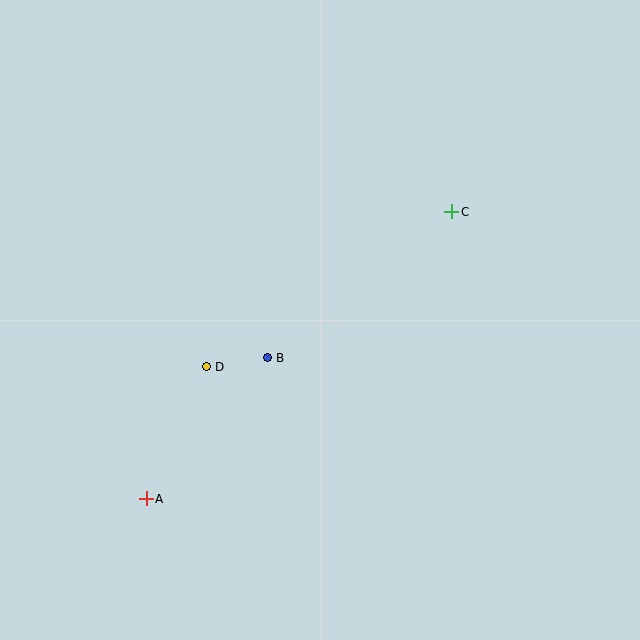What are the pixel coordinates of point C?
Point C is at (452, 212).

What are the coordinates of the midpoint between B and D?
The midpoint between B and D is at (237, 362).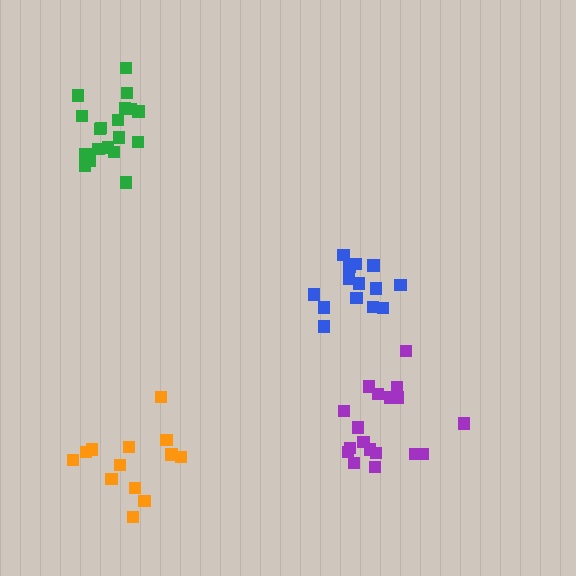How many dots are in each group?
Group 1: 18 dots, Group 2: 19 dots, Group 3: 14 dots, Group 4: 14 dots (65 total).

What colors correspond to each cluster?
The clusters are colored: purple, green, orange, blue.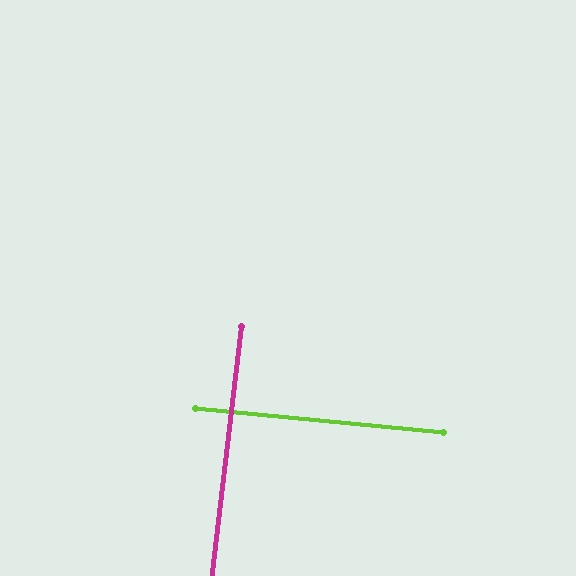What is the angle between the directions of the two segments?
Approximately 89 degrees.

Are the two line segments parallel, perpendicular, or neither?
Perpendicular — they meet at approximately 89°.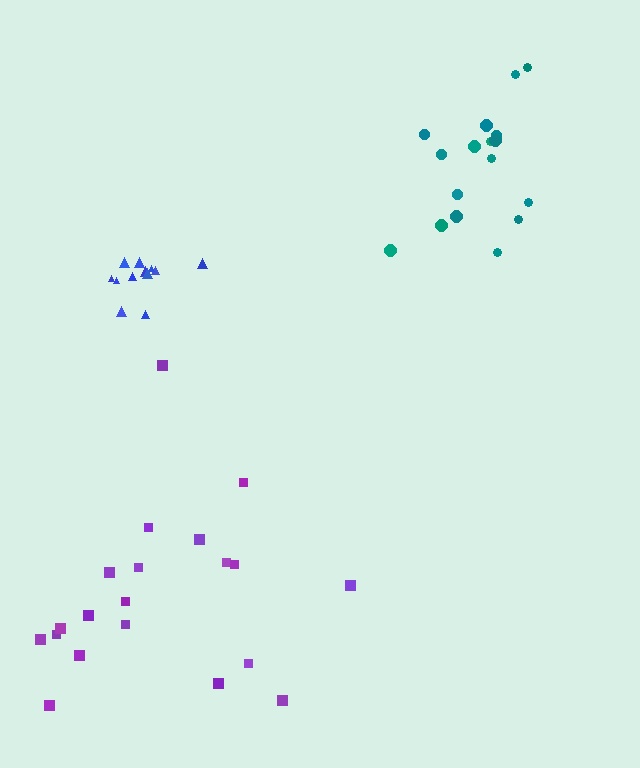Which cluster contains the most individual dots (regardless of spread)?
Purple (20).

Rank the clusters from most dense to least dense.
blue, teal, purple.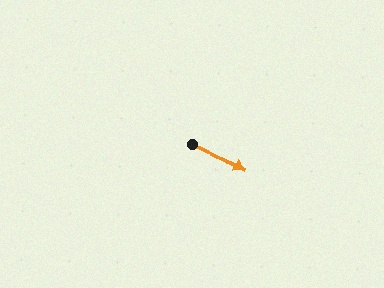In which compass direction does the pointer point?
Southeast.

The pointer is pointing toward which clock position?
Roughly 4 o'clock.